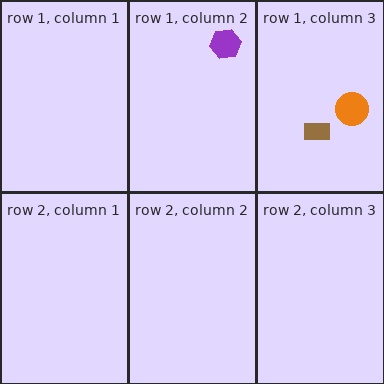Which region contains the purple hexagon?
The row 1, column 2 region.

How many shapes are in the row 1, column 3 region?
2.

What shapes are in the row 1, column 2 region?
The purple hexagon.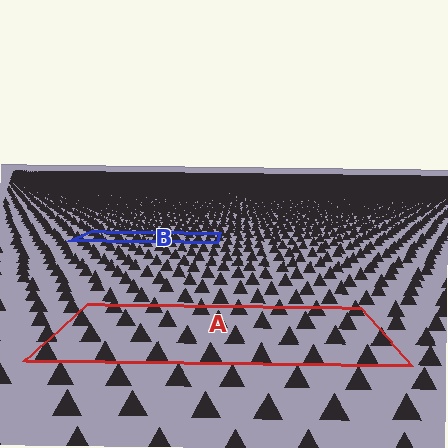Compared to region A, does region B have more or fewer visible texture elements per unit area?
Region B has more texture elements per unit area — they are packed more densely because it is farther away.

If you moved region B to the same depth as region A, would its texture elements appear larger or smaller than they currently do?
They would appear larger. At a closer depth, the same texture elements are projected at a bigger on-screen size.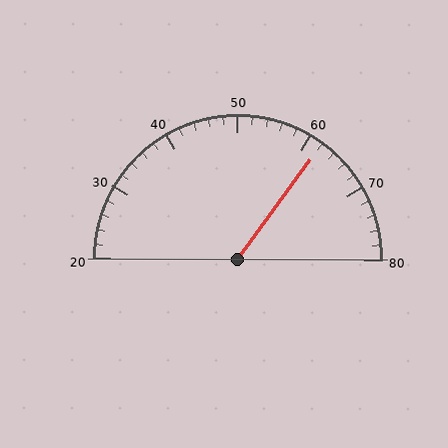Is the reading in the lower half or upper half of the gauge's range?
The reading is in the upper half of the range (20 to 80).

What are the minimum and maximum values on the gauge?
The gauge ranges from 20 to 80.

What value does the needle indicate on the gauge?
The needle indicates approximately 62.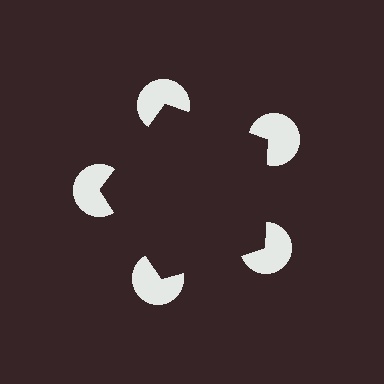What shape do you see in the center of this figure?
An illusory pentagon — its edges are inferred from the aligned wedge cuts in the pac-man discs, not physically drawn.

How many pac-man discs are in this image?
There are 5 — one at each vertex of the illusory pentagon.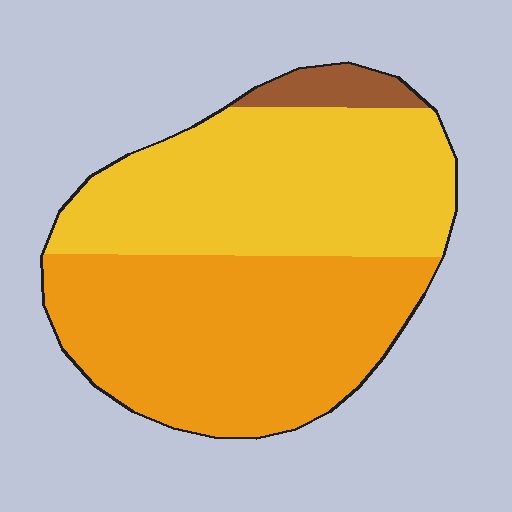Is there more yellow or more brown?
Yellow.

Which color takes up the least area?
Brown, at roughly 5%.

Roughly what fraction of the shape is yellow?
Yellow covers roughly 45% of the shape.